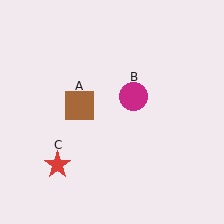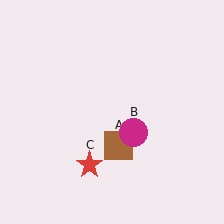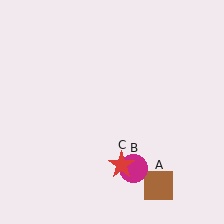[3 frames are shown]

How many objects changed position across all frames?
3 objects changed position: brown square (object A), magenta circle (object B), red star (object C).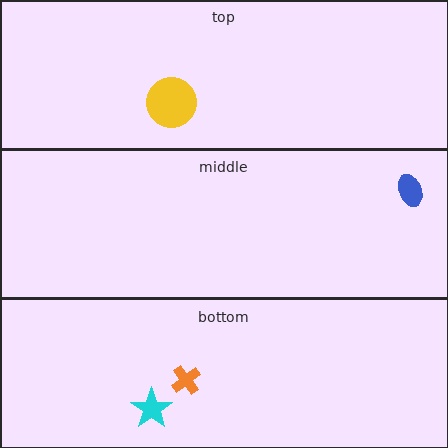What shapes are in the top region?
The yellow circle.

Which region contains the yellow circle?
The top region.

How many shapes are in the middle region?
1.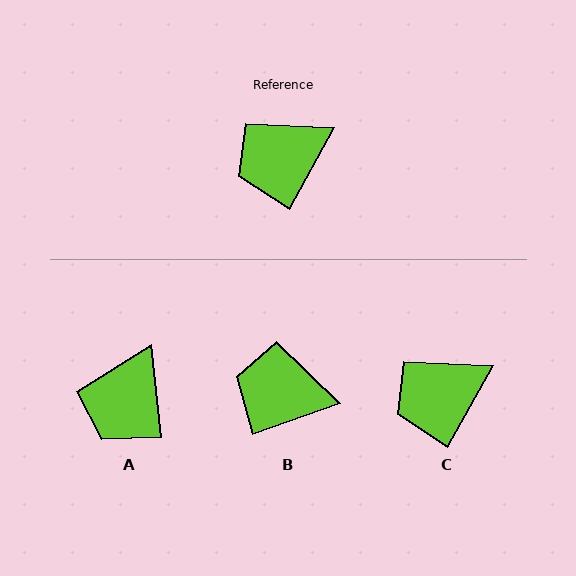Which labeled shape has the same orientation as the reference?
C.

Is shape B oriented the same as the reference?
No, it is off by about 41 degrees.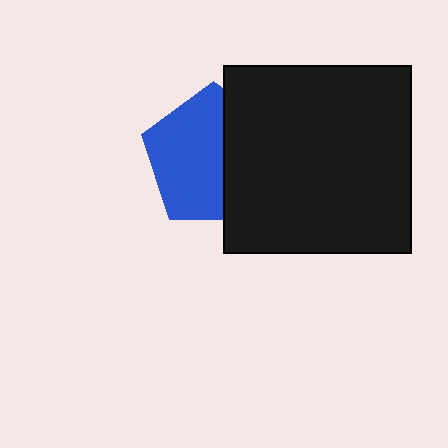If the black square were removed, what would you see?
You would see the complete blue pentagon.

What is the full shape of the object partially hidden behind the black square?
The partially hidden object is a blue pentagon.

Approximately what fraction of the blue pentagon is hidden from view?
Roughly 41% of the blue pentagon is hidden behind the black square.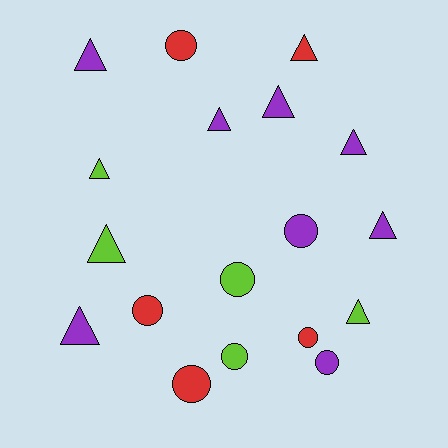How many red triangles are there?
There is 1 red triangle.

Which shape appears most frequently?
Triangle, with 10 objects.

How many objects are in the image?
There are 18 objects.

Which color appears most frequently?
Purple, with 8 objects.